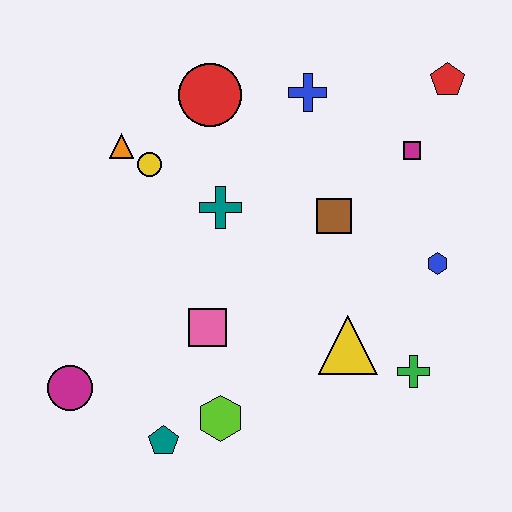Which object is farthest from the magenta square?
The magenta circle is farthest from the magenta square.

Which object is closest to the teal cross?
The yellow circle is closest to the teal cross.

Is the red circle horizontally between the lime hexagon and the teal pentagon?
Yes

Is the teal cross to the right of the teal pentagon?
Yes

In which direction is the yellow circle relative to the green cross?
The yellow circle is to the left of the green cross.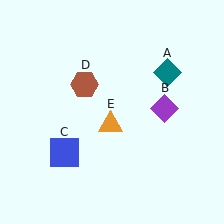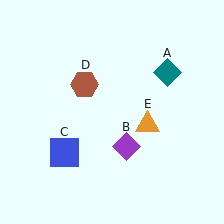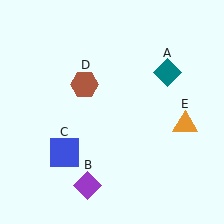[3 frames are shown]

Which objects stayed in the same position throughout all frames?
Teal diamond (object A) and blue square (object C) and brown hexagon (object D) remained stationary.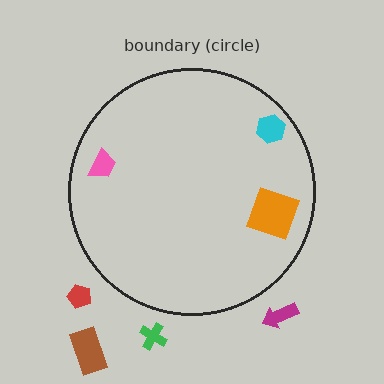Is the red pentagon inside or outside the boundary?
Outside.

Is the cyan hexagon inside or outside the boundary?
Inside.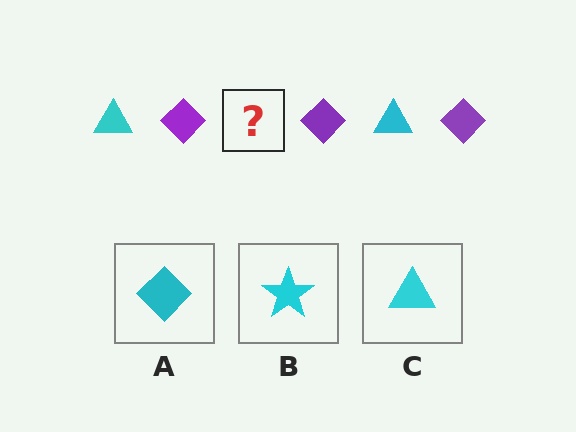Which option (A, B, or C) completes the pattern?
C.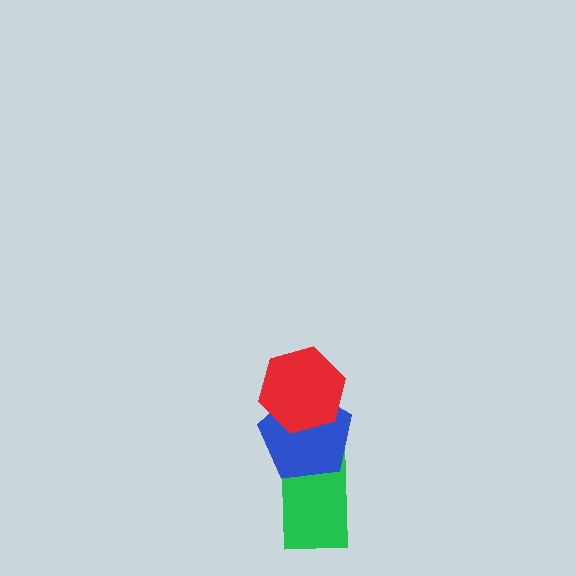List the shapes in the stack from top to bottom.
From top to bottom: the red hexagon, the blue pentagon, the green rectangle.